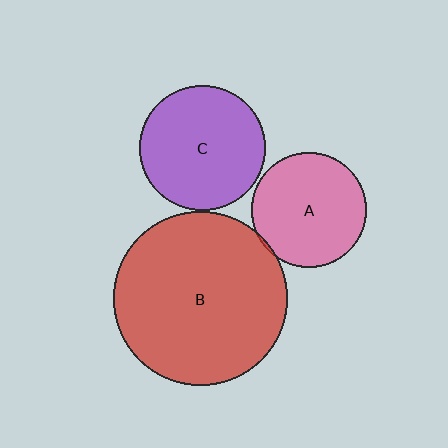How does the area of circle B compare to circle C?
Approximately 1.9 times.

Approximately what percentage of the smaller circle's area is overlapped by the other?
Approximately 5%.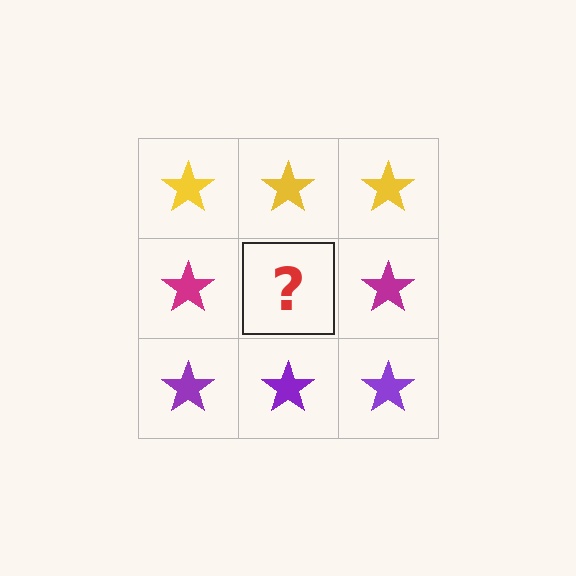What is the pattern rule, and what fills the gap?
The rule is that each row has a consistent color. The gap should be filled with a magenta star.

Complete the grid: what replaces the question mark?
The question mark should be replaced with a magenta star.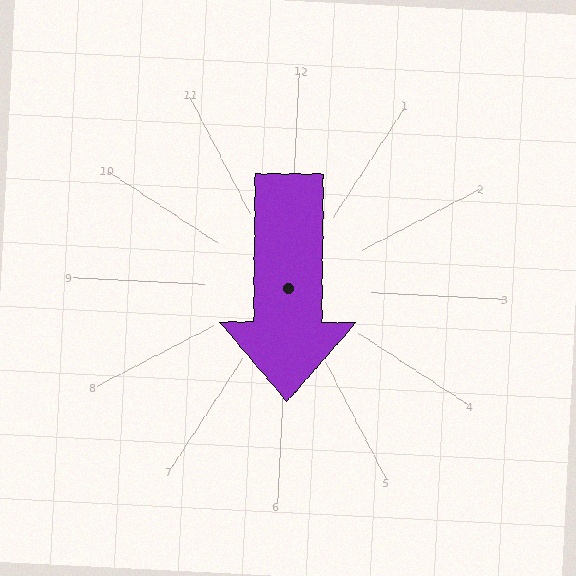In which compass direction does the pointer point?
South.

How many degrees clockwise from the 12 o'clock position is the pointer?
Approximately 178 degrees.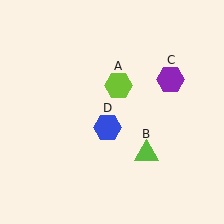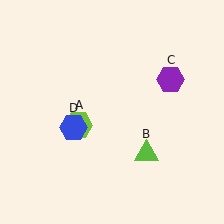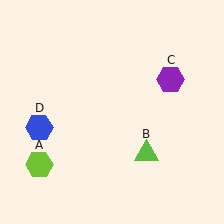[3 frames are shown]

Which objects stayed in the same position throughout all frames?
Lime triangle (object B) and purple hexagon (object C) remained stationary.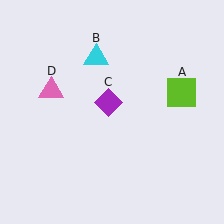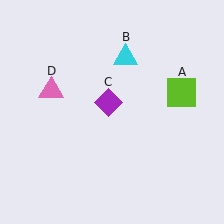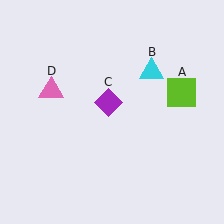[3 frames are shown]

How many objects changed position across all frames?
1 object changed position: cyan triangle (object B).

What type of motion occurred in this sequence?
The cyan triangle (object B) rotated clockwise around the center of the scene.